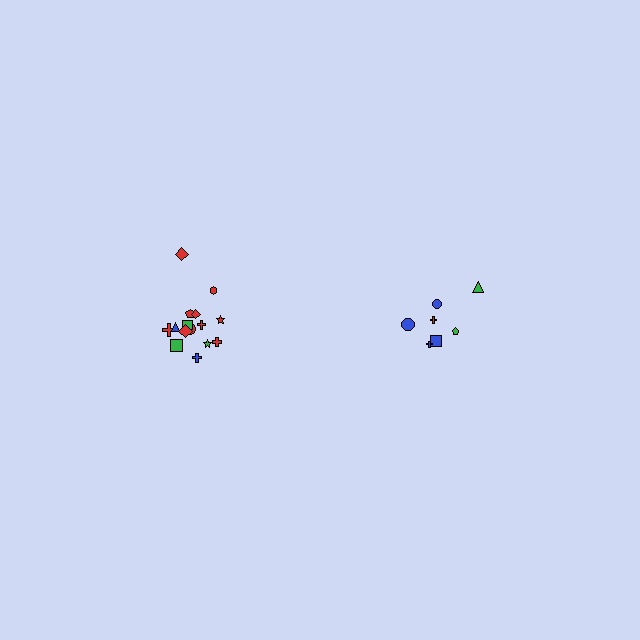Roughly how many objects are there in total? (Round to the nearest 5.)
Roughly 20 objects in total.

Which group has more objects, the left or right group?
The left group.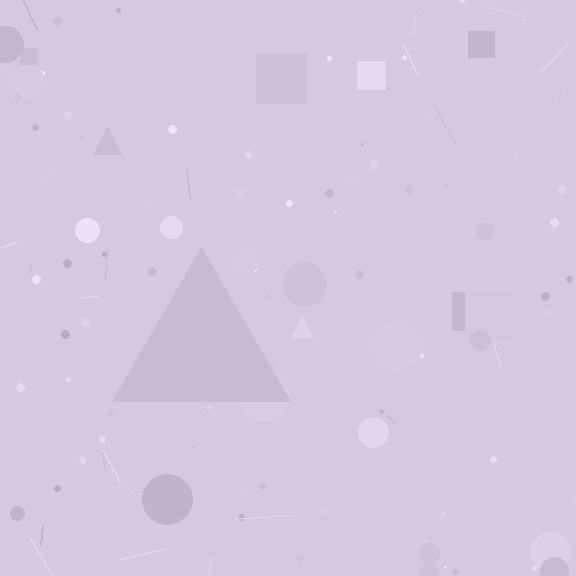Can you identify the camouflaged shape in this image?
The camouflaged shape is a triangle.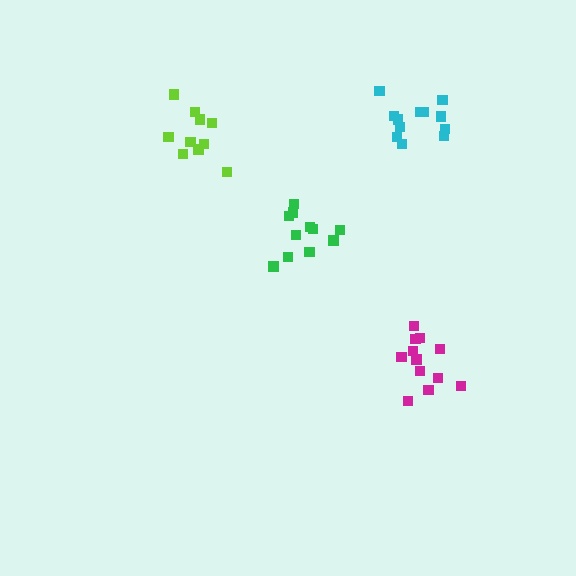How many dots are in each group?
Group 1: 12 dots, Group 2: 11 dots, Group 3: 12 dots, Group 4: 10 dots (45 total).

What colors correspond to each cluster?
The clusters are colored: magenta, green, cyan, lime.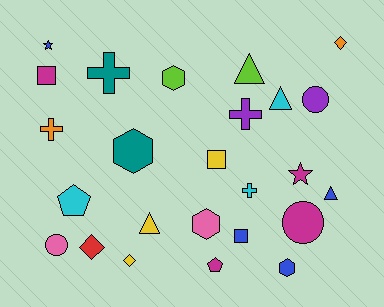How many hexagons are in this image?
There are 4 hexagons.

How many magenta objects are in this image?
There are 4 magenta objects.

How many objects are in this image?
There are 25 objects.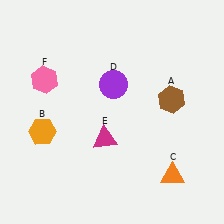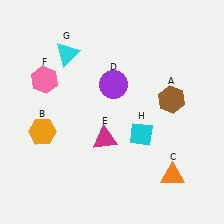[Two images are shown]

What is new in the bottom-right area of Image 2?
A cyan diamond (H) was added in the bottom-right area of Image 2.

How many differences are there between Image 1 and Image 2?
There are 2 differences between the two images.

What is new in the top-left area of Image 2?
A cyan triangle (G) was added in the top-left area of Image 2.